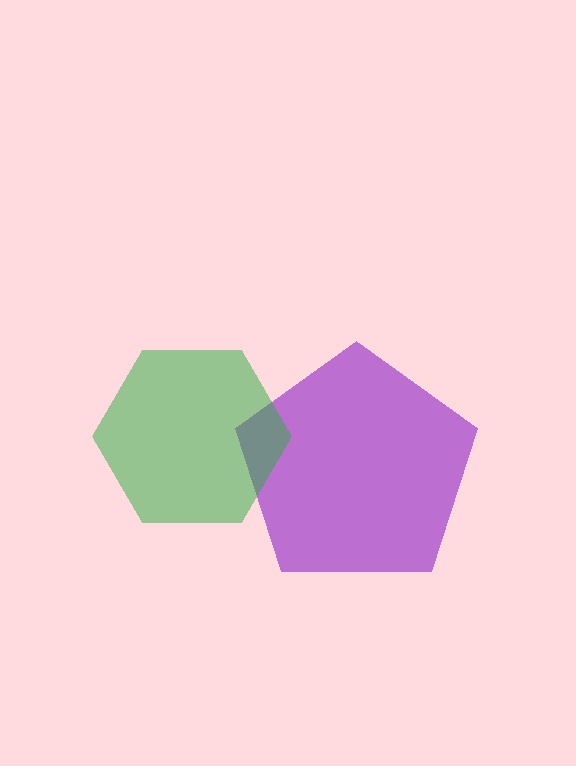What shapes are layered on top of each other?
The layered shapes are: a purple pentagon, a green hexagon.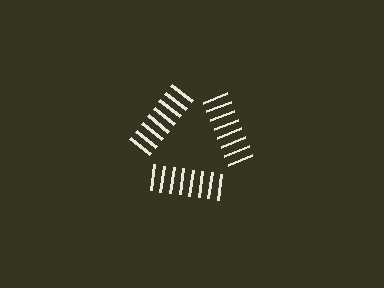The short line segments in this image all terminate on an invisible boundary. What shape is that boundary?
An illusory triangle — the line segments terminate on its edges but no continuous stroke is drawn.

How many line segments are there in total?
24 — 8 along each of the 3 edges.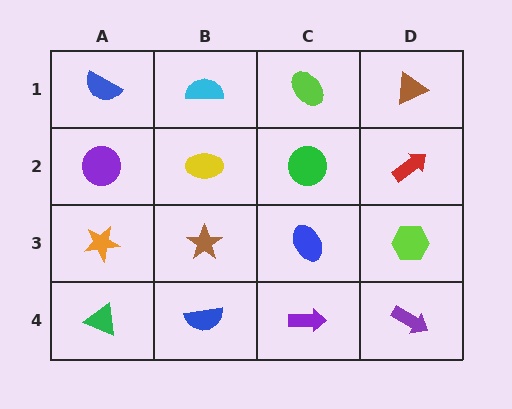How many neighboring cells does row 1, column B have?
3.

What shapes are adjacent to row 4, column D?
A lime hexagon (row 3, column D), a purple arrow (row 4, column C).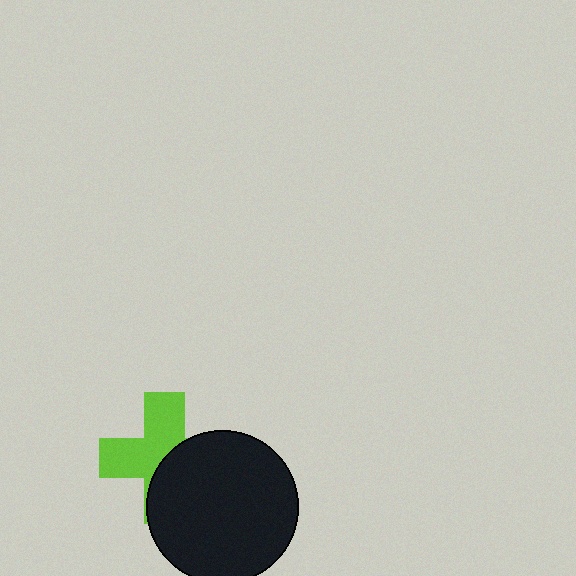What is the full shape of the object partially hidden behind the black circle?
The partially hidden object is a lime cross.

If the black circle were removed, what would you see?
You would see the complete lime cross.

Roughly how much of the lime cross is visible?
About half of it is visible (roughly 53%).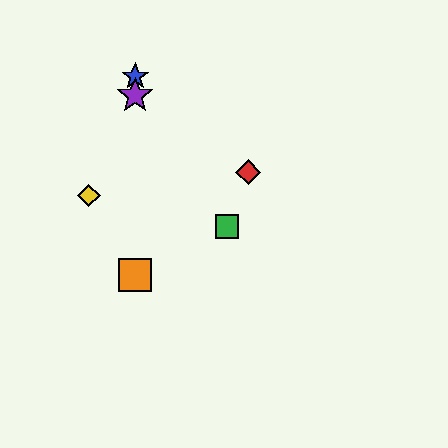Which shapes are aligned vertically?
The blue star, the purple star, the orange square are aligned vertically.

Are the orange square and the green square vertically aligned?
No, the orange square is at x≈135 and the green square is at x≈227.